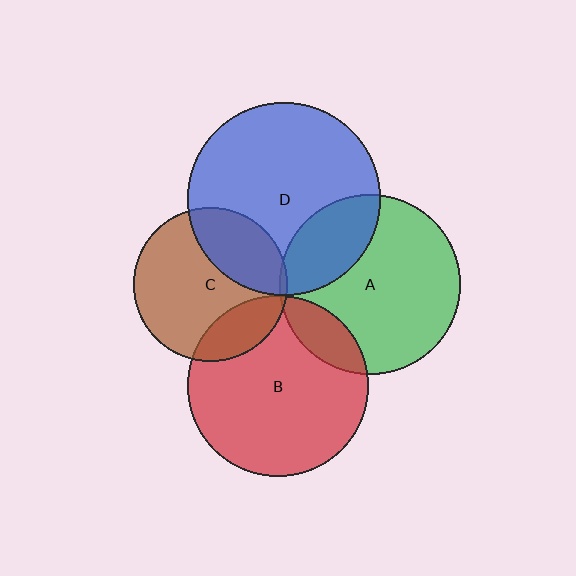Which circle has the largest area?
Circle D (blue).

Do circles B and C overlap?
Yes.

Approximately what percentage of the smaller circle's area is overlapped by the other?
Approximately 20%.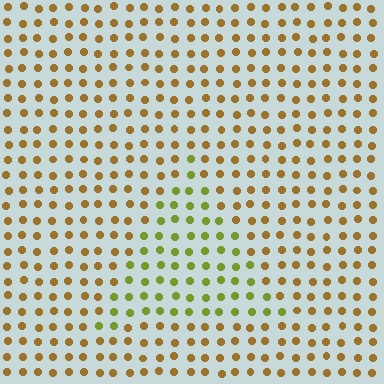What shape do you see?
I see a triangle.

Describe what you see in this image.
The image is filled with small brown elements in a uniform arrangement. A triangle-shaped region is visible where the elements are tinted to a slightly different hue, forming a subtle color boundary.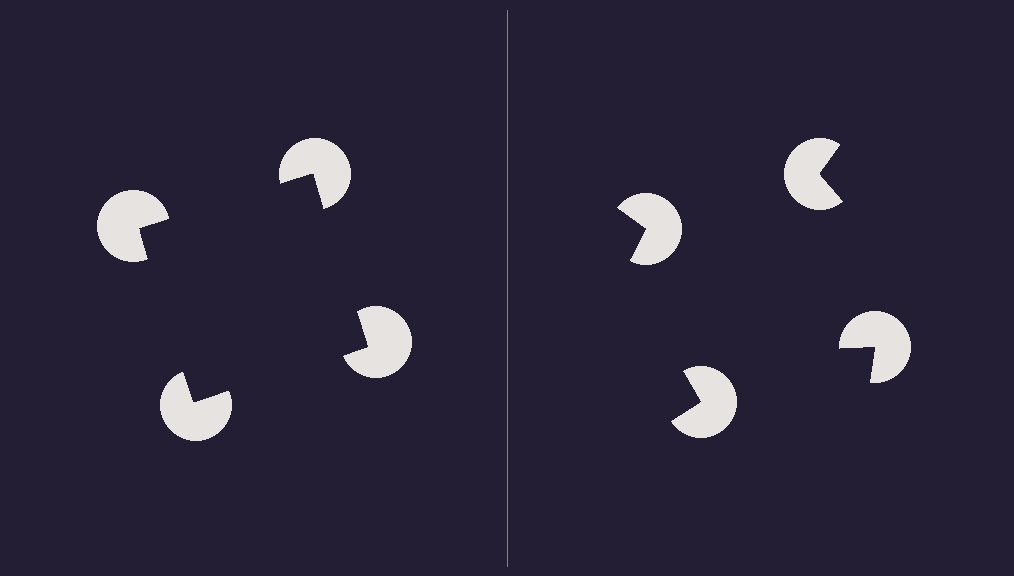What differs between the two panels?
The pac-man discs are positioned identically on both sides; only the wedge orientations differ. On the left they align to a square; on the right they are misaligned.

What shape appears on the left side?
An illusory square.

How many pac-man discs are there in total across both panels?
8 — 4 on each side.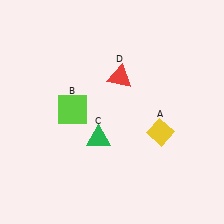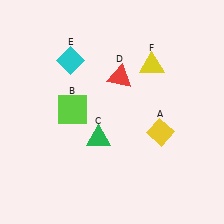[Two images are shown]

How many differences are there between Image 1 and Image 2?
There are 2 differences between the two images.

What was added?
A cyan diamond (E), a yellow triangle (F) were added in Image 2.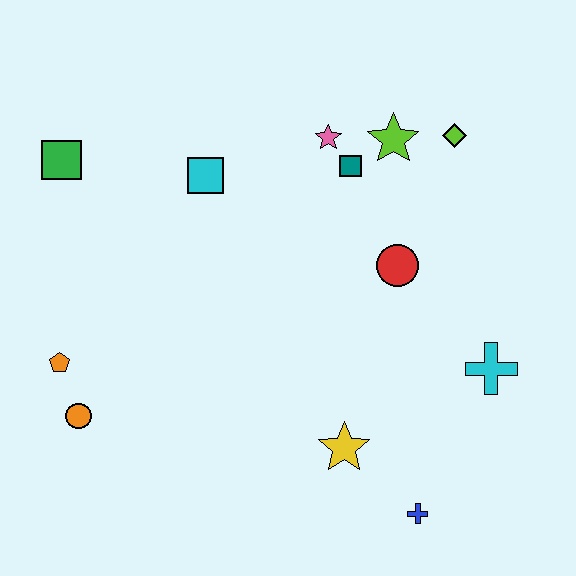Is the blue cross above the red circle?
No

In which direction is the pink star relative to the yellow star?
The pink star is above the yellow star.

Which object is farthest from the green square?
The blue cross is farthest from the green square.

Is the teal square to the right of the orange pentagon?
Yes